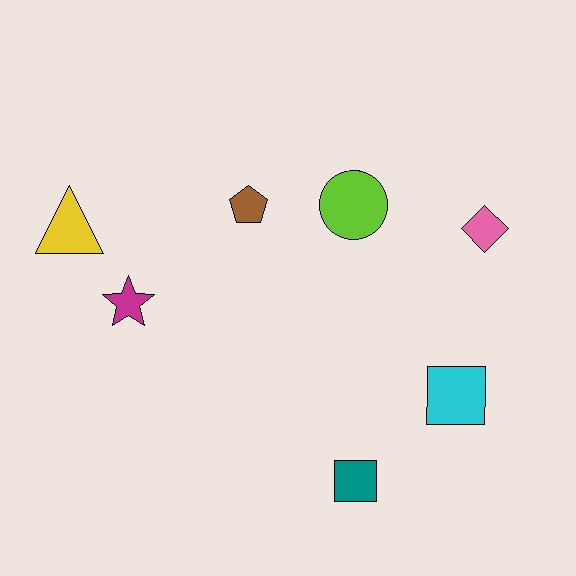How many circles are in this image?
There is 1 circle.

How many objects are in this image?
There are 7 objects.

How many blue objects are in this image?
There are no blue objects.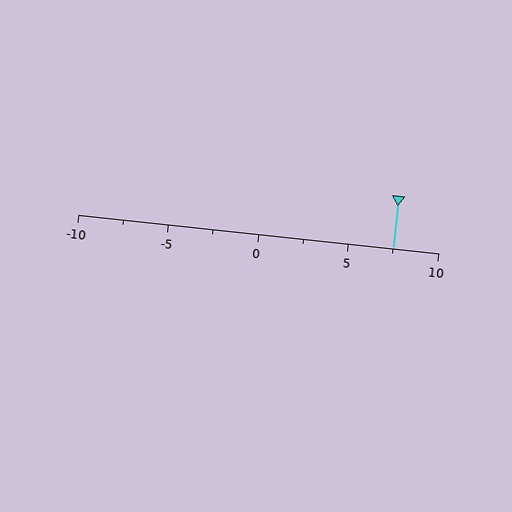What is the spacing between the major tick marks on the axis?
The major ticks are spaced 5 apart.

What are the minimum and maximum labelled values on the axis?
The axis runs from -10 to 10.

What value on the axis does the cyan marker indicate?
The marker indicates approximately 7.5.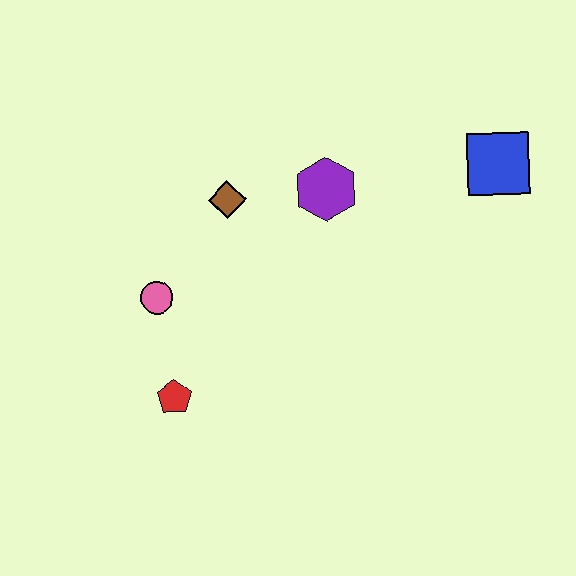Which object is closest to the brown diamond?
The purple hexagon is closest to the brown diamond.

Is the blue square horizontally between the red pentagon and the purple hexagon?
No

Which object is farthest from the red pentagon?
The blue square is farthest from the red pentagon.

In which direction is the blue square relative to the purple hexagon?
The blue square is to the right of the purple hexagon.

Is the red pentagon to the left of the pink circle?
No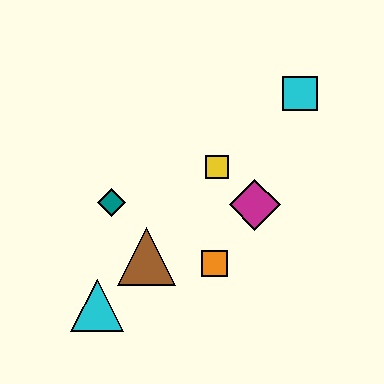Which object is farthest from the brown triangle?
The cyan square is farthest from the brown triangle.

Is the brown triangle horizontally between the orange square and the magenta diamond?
No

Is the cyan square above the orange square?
Yes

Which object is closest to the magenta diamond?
The yellow square is closest to the magenta diamond.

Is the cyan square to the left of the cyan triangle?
No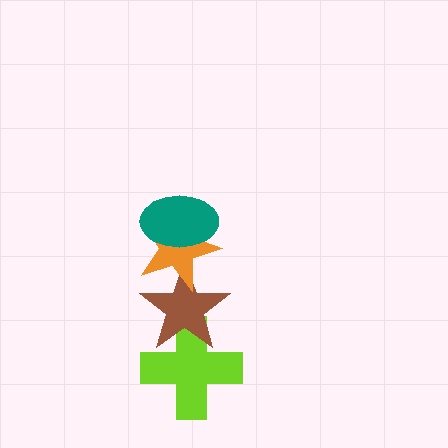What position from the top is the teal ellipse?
The teal ellipse is 1st from the top.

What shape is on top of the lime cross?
The brown star is on top of the lime cross.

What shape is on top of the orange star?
The teal ellipse is on top of the orange star.